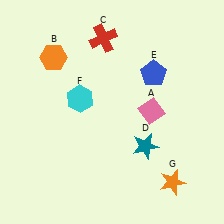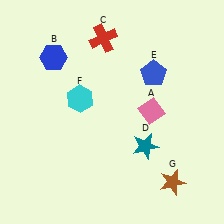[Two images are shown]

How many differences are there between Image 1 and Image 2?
There are 2 differences between the two images.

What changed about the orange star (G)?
In Image 1, G is orange. In Image 2, it changed to brown.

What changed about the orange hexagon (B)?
In Image 1, B is orange. In Image 2, it changed to blue.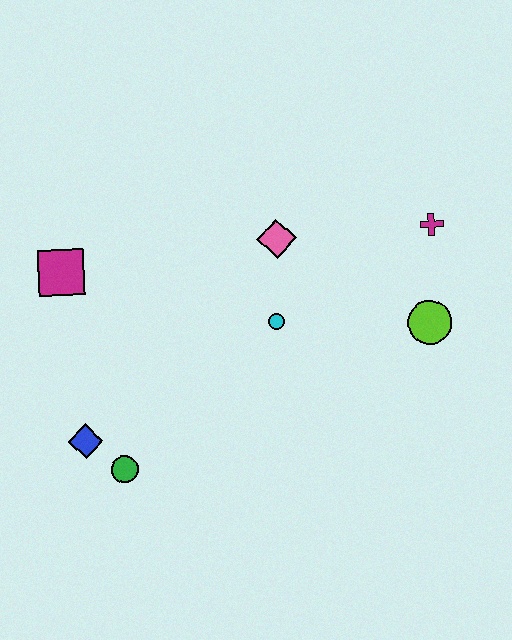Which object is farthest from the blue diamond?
The magenta cross is farthest from the blue diamond.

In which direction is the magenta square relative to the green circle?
The magenta square is above the green circle.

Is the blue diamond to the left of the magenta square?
No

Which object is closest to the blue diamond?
The green circle is closest to the blue diamond.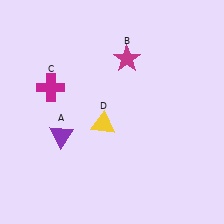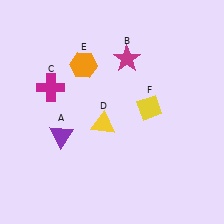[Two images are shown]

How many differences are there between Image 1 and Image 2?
There are 2 differences between the two images.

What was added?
An orange hexagon (E), a yellow diamond (F) were added in Image 2.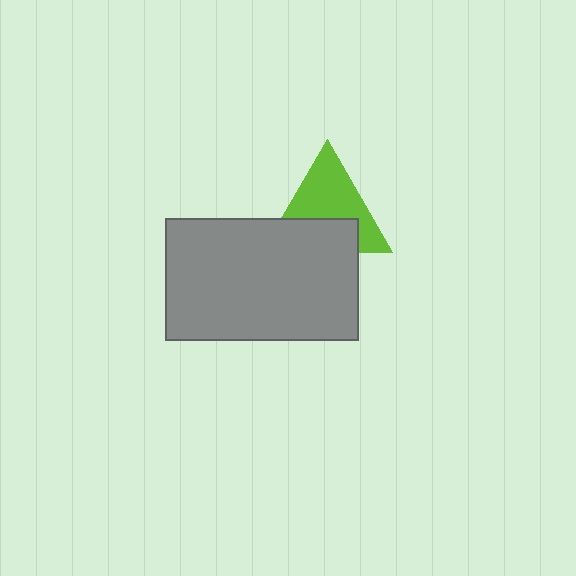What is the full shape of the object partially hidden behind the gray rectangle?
The partially hidden object is a lime triangle.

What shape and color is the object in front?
The object in front is a gray rectangle.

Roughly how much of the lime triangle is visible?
About half of it is visible (roughly 58%).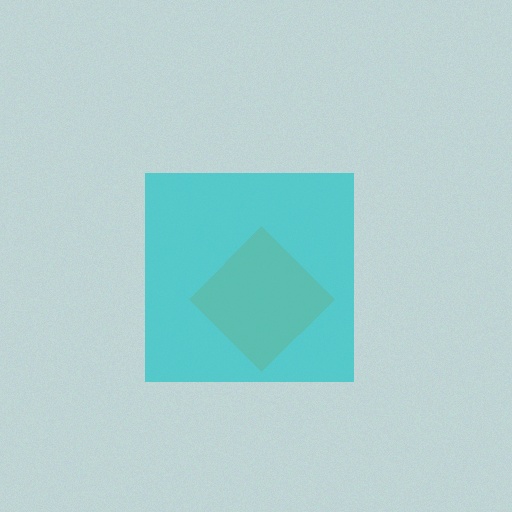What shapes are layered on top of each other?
The layered shapes are: an orange diamond, a cyan square.